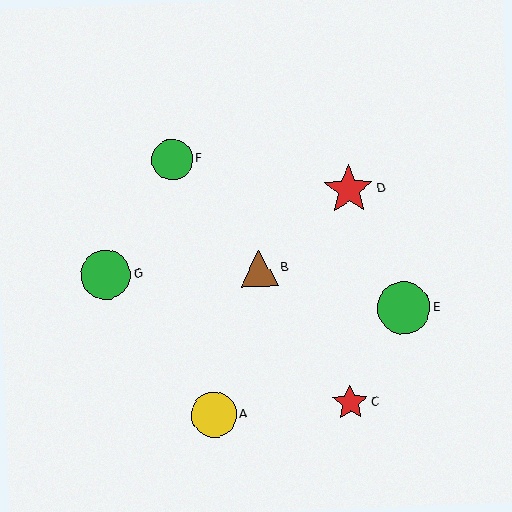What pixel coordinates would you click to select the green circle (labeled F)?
Click at (172, 160) to select the green circle F.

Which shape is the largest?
The green circle (labeled E) is the largest.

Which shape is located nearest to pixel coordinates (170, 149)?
The green circle (labeled F) at (172, 160) is nearest to that location.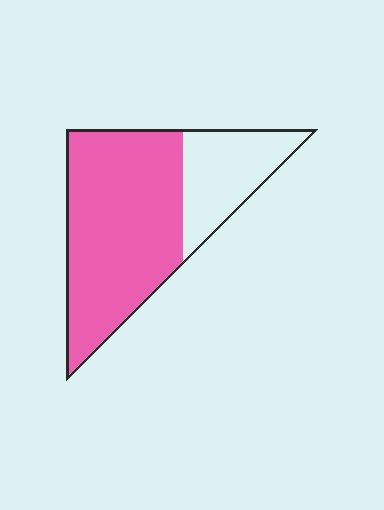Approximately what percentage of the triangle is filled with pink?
Approximately 70%.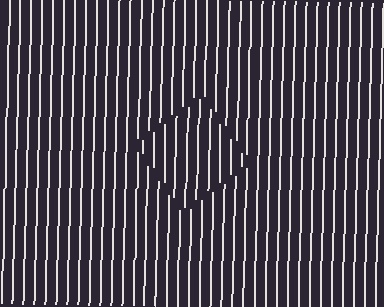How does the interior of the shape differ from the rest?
The interior of the shape contains the same grating, shifted by half a period — the contour is defined by the phase discontinuity where line-ends from the inner and outer gratings abut.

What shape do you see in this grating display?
An illusory square. The interior of the shape contains the same grating, shifted by half a period — the contour is defined by the phase discontinuity where line-ends from the inner and outer gratings abut.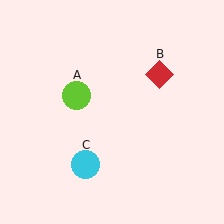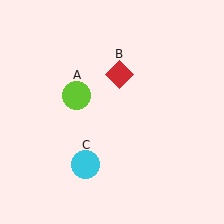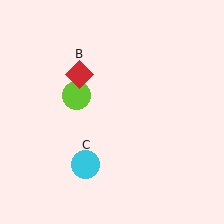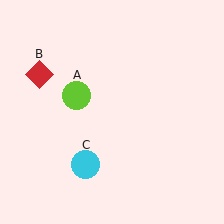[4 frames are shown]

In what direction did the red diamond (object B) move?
The red diamond (object B) moved left.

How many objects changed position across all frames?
1 object changed position: red diamond (object B).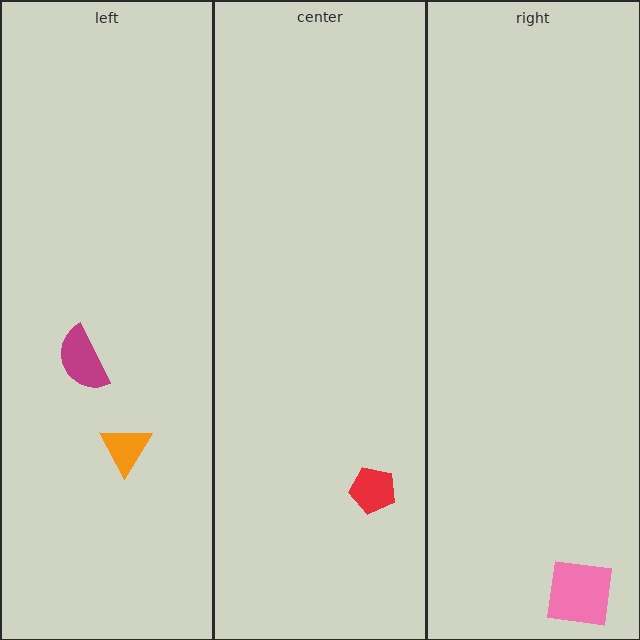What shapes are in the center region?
The red pentagon.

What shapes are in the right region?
The pink square.